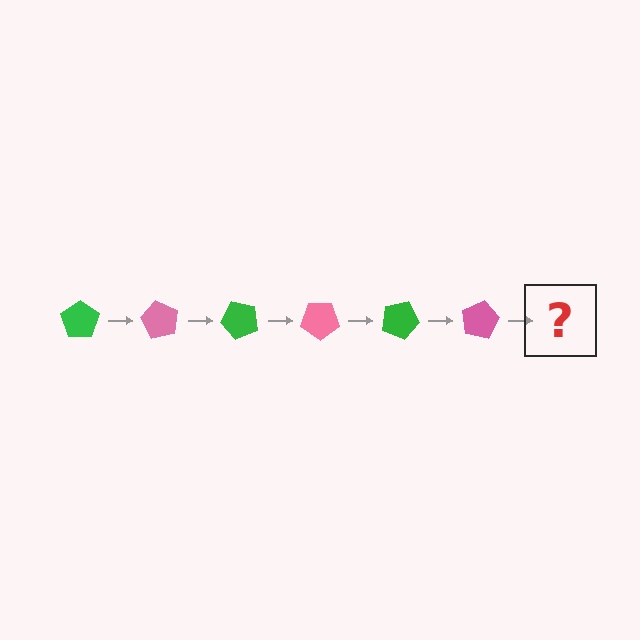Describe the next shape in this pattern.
It should be a green pentagon, rotated 360 degrees from the start.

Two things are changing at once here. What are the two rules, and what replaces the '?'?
The two rules are that it rotates 60 degrees each step and the color cycles through green and pink. The '?' should be a green pentagon, rotated 360 degrees from the start.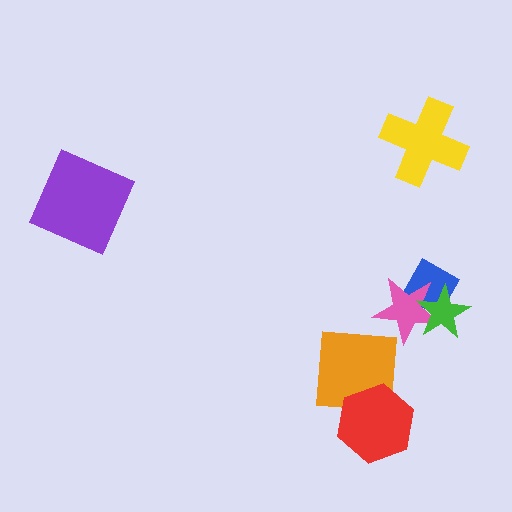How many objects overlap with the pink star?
2 objects overlap with the pink star.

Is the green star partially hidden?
No, no other shape covers it.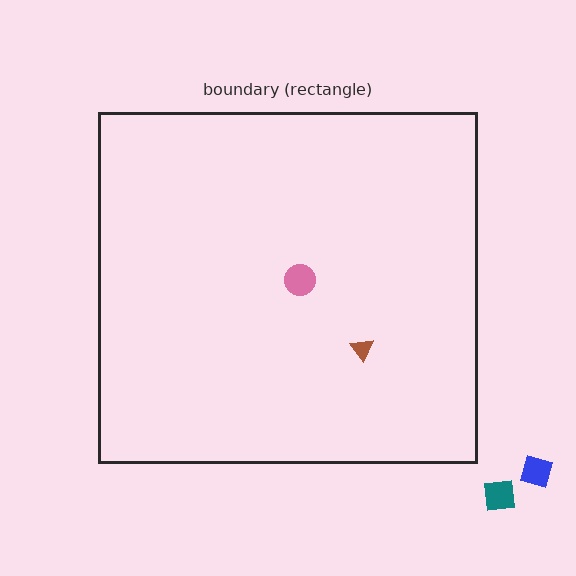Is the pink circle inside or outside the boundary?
Inside.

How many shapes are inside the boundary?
2 inside, 2 outside.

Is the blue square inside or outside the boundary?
Outside.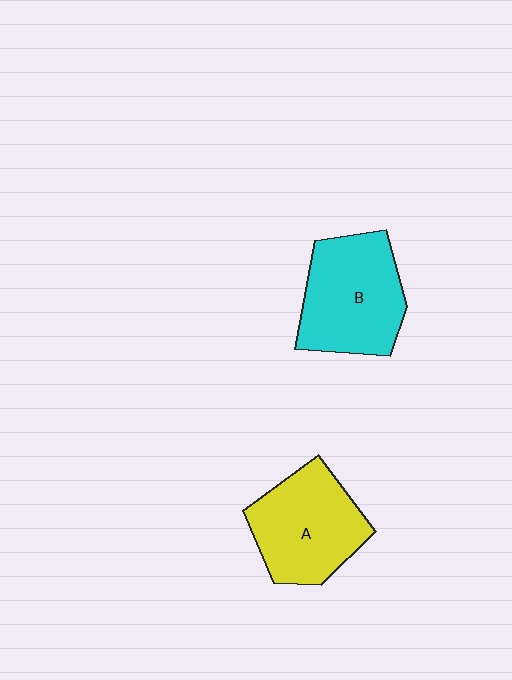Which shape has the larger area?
Shape B (cyan).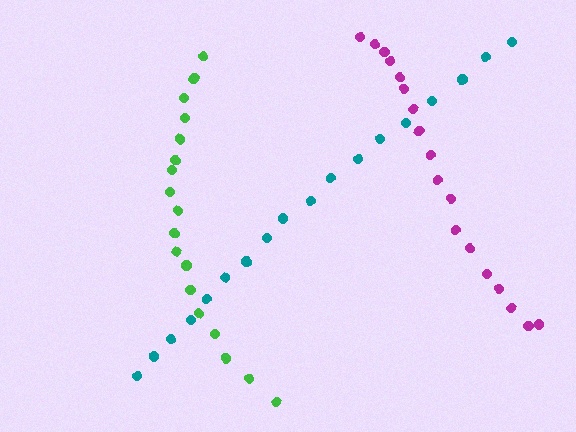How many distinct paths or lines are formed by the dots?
There are 3 distinct paths.